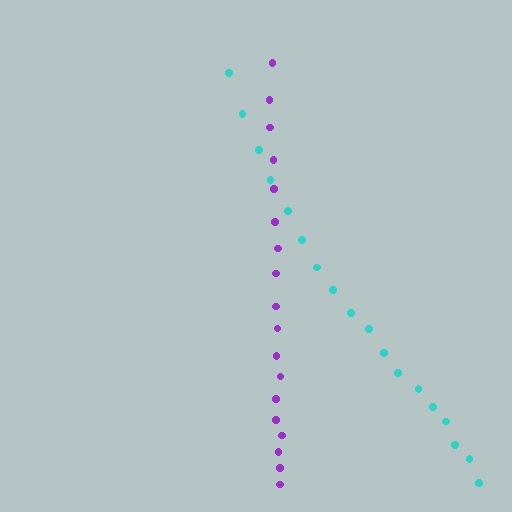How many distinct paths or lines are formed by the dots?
There are 2 distinct paths.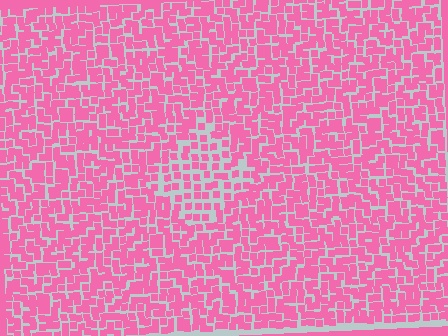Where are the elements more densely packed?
The elements are more densely packed outside the diamond boundary.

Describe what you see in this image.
The image contains small pink elements arranged at two different densities. A diamond-shaped region is visible where the elements are less densely packed than the surrounding area.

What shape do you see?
I see a diamond.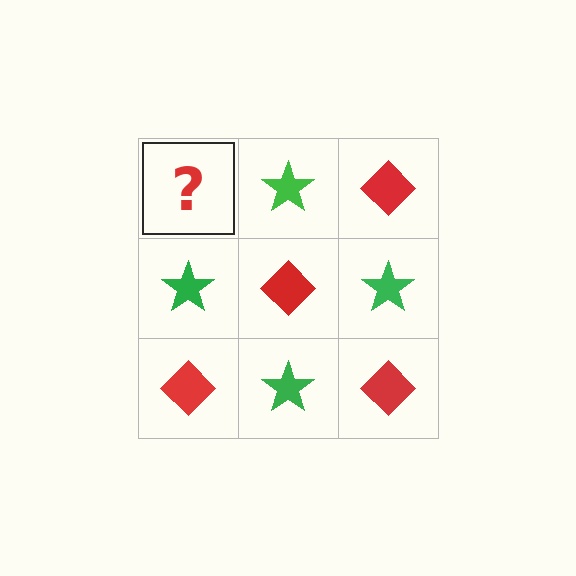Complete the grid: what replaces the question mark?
The question mark should be replaced with a red diamond.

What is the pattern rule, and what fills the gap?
The rule is that it alternates red diamond and green star in a checkerboard pattern. The gap should be filled with a red diamond.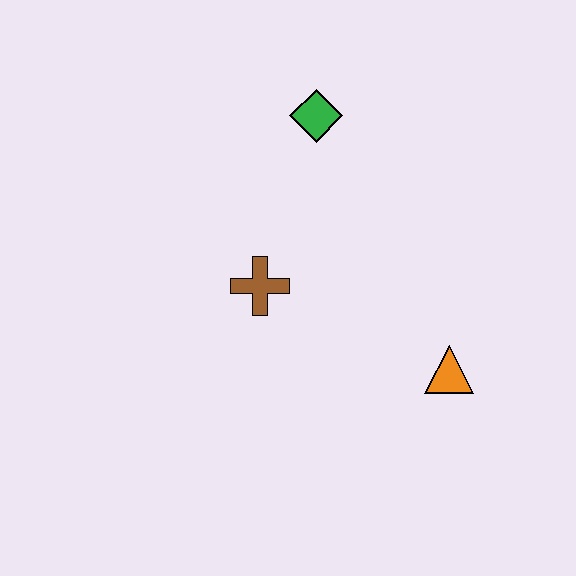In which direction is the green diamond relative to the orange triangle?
The green diamond is above the orange triangle.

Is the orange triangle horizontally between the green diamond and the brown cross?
No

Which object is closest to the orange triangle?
The brown cross is closest to the orange triangle.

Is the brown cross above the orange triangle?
Yes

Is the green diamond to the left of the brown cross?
No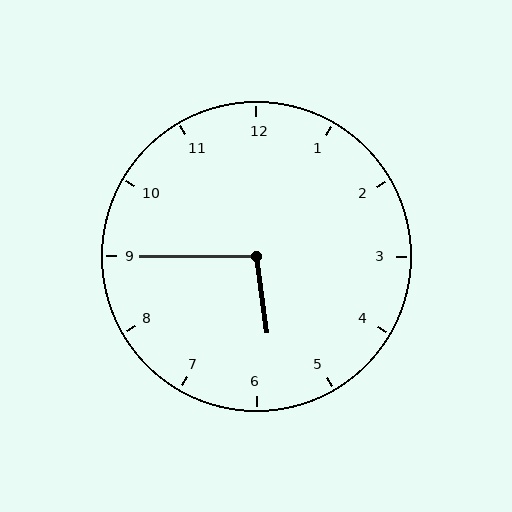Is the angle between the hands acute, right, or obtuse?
It is obtuse.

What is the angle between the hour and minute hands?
Approximately 98 degrees.